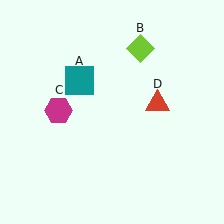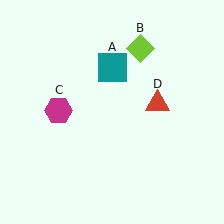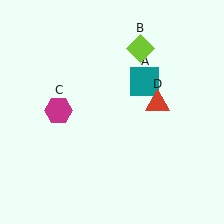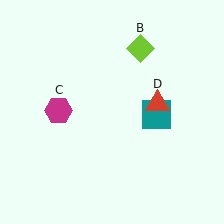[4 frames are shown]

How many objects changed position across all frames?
1 object changed position: teal square (object A).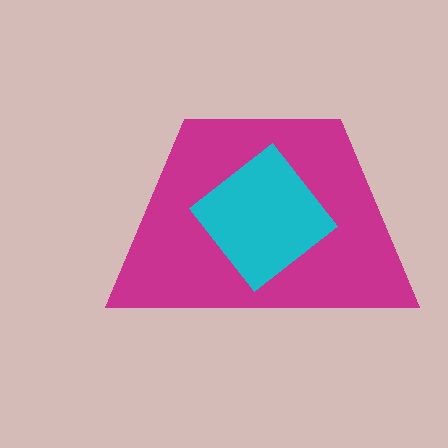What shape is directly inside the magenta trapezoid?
The cyan diamond.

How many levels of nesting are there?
2.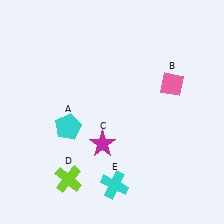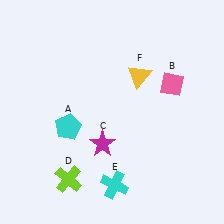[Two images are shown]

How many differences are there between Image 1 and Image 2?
There is 1 difference between the two images.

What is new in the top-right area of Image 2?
A yellow triangle (F) was added in the top-right area of Image 2.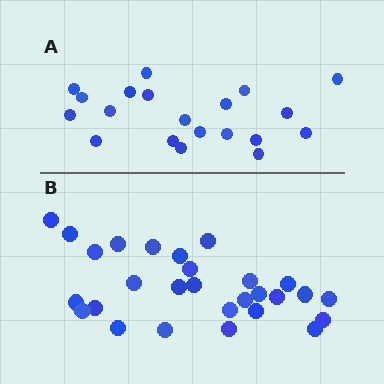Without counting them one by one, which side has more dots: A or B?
Region B (the bottom region) has more dots.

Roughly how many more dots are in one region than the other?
Region B has roughly 8 or so more dots than region A.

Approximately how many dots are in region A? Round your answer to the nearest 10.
About 20 dots.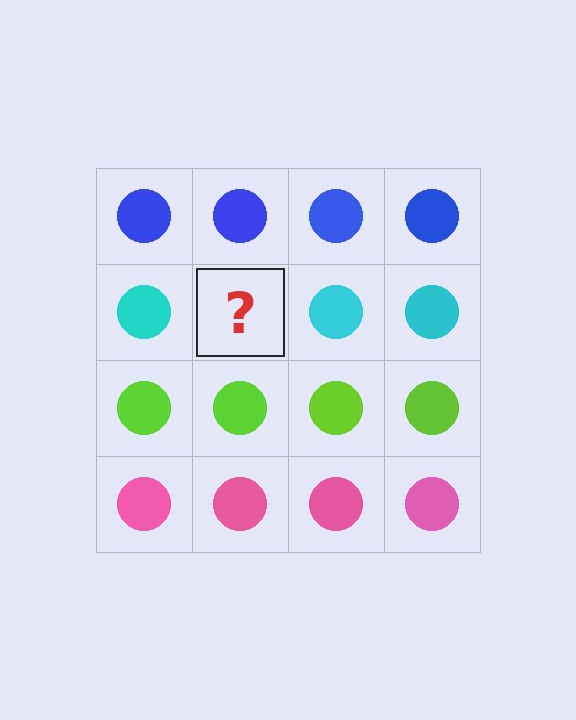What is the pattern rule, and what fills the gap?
The rule is that each row has a consistent color. The gap should be filled with a cyan circle.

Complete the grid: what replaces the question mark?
The question mark should be replaced with a cyan circle.